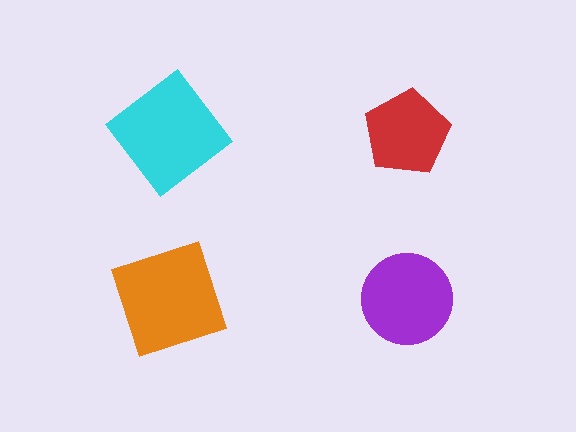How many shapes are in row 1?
2 shapes.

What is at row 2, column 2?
A purple circle.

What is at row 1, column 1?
A cyan diamond.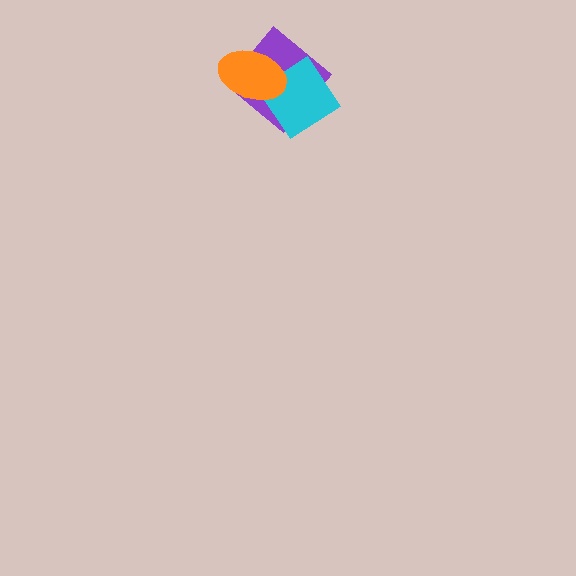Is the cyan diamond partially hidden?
Yes, it is partially covered by another shape.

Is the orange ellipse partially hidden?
No, no other shape covers it.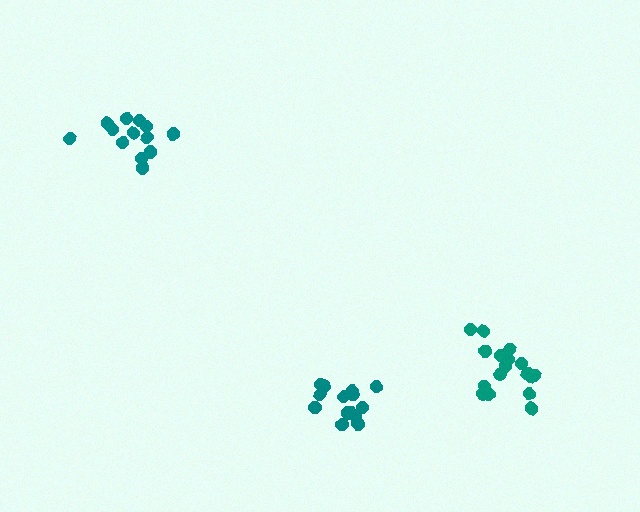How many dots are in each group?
Group 1: 16 dots, Group 2: 17 dots, Group 3: 13 dots (46 total).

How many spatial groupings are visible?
There are 3 spatial groupings.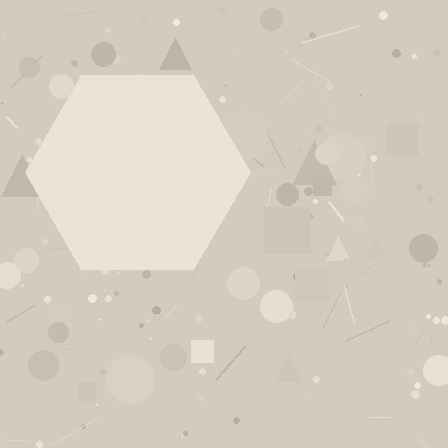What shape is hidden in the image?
A hexagon is hidden in the image.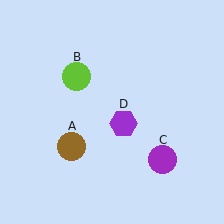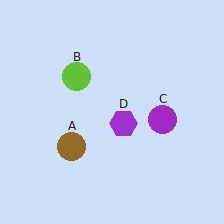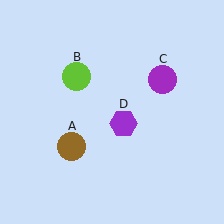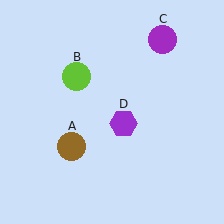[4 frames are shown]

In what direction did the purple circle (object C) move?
The purple circle (object C) moved up.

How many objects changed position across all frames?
1 object changed position: purple circle (object C).